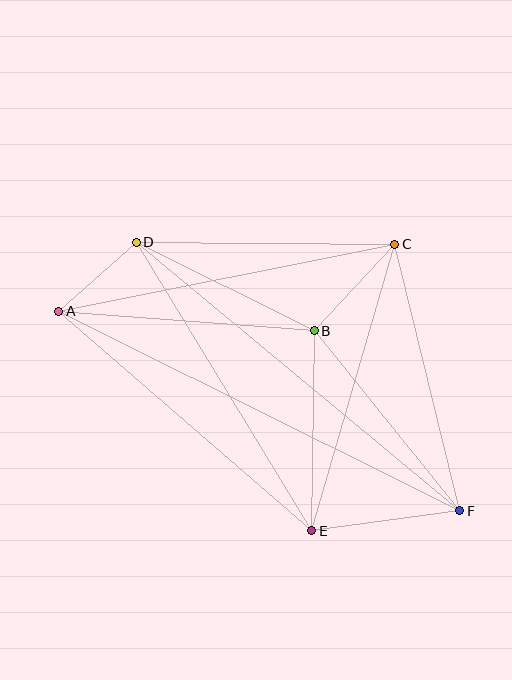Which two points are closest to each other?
Points A and D are closest to each other.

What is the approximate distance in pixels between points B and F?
The distance between B and F is approximately 231 pixels.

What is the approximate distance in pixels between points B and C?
The distance between B and C is approximately 119 pixels.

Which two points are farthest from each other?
Points A and F are farthest from each other.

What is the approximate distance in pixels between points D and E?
The distance between D and E is approximately 338 pixels.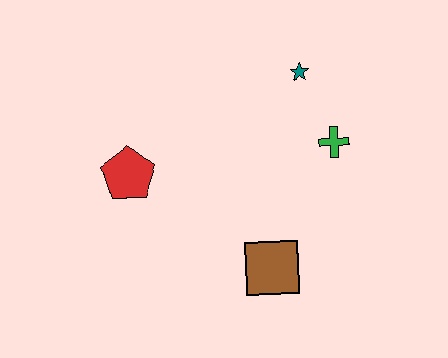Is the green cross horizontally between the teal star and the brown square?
No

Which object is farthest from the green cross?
The red pentagon is farthest from the green cross.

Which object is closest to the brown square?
The green cross is closest to the brown square.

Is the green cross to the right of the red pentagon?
Yes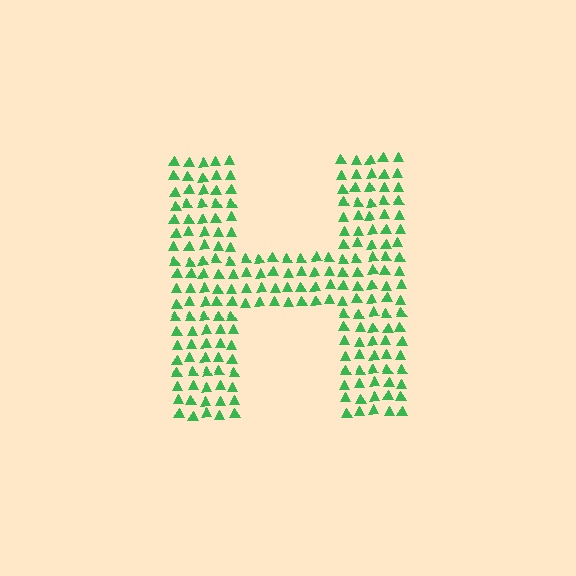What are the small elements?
The small elements are triangles.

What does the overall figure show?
The overall figure shows the letter H.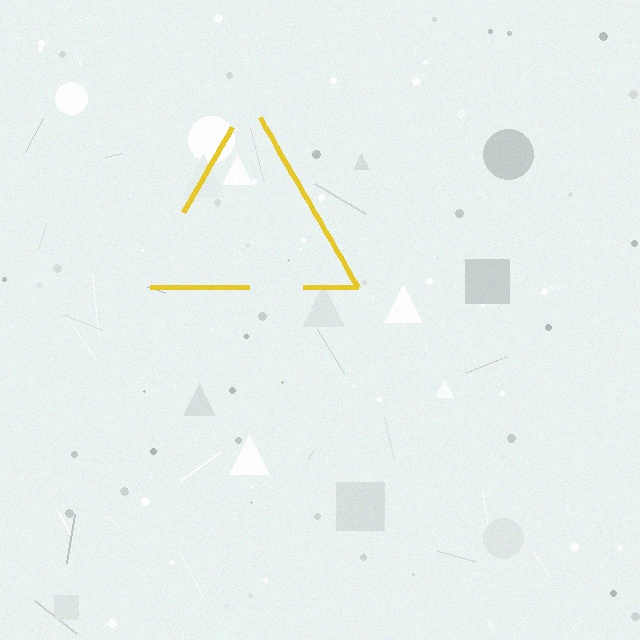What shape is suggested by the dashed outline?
The dashed outline suggests a triangle.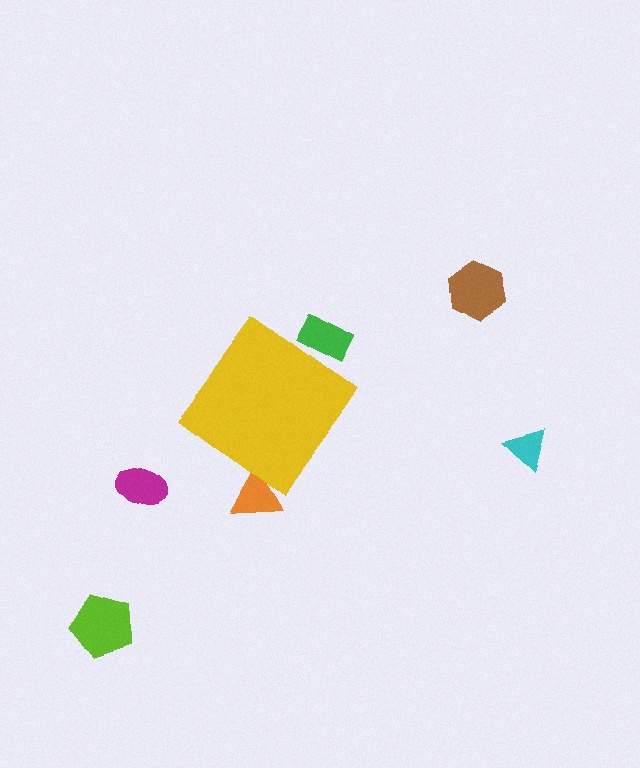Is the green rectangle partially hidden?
Yes, the green rectangle is partially hidden behind the yellow diamond.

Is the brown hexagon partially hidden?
No, the brown hexagon is fully visible.